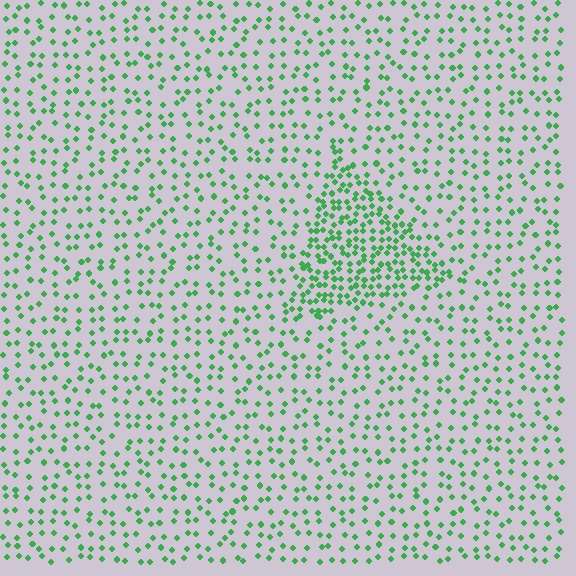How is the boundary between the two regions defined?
The boundary is defined by a change in element density (approximately 2.4x ratio). All elements are the same color, size, and shape.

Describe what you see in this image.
The image contains small green elements arranged at two different densities. A triangle-shaped region is visible where the elements are more densely packed than the surrounding area.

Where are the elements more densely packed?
The elements are more densely packed inside the triangle boundary.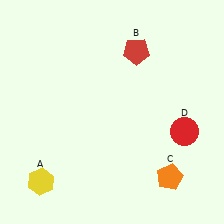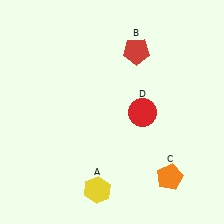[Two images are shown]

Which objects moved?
The objects that moved are: the yellow hexagon (A), the red circle (D).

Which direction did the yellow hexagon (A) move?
The yellow hexagon (A) moved right.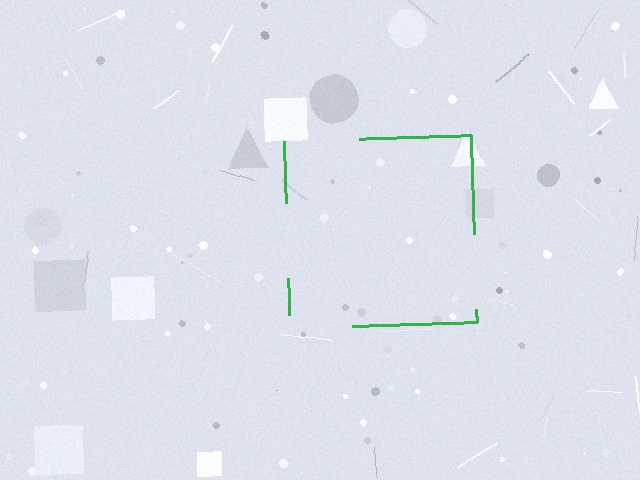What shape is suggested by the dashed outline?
The dashed outline suggests a square.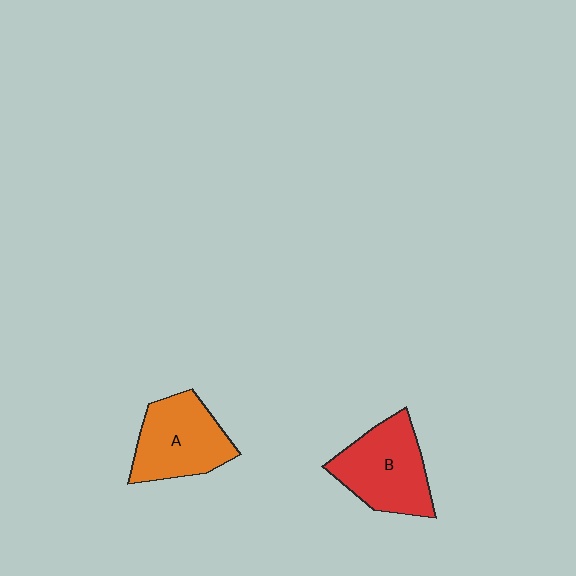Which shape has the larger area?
Shape B (red).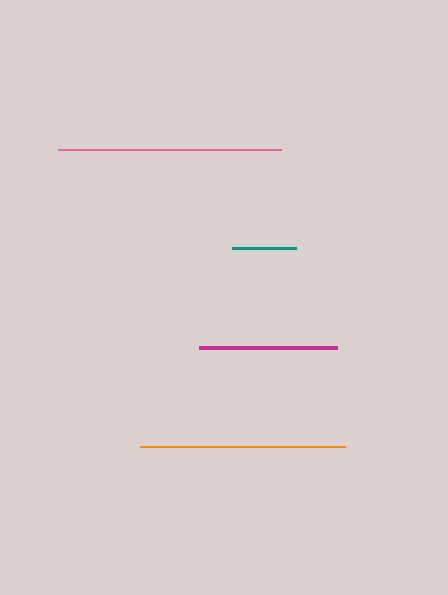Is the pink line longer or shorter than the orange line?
The pink line is longer than the orange line.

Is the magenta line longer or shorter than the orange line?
The orange line is longer than the magenta line.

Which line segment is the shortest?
The teal line is the shortest at approximately 64 pixels.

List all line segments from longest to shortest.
From longest to shortest: pink, orange, magenta, teal.